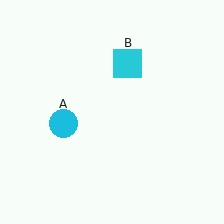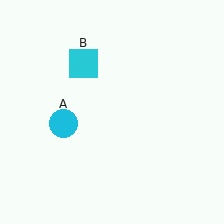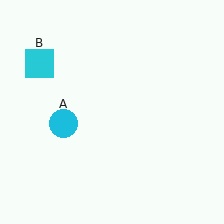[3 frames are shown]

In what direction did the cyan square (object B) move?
The cyan square (object B) moved left.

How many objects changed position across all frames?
1 object changed position: cyan square (object B).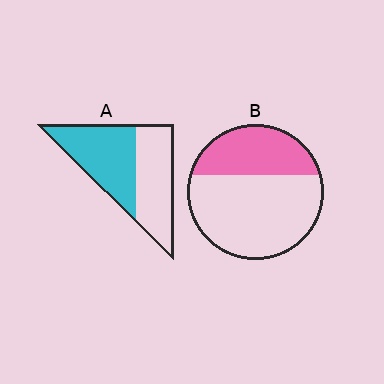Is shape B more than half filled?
No.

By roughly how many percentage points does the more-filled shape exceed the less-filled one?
By roughly 20 percentage points (A over B).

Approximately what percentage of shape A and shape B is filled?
A is approximately 50% and B is approximately 35%.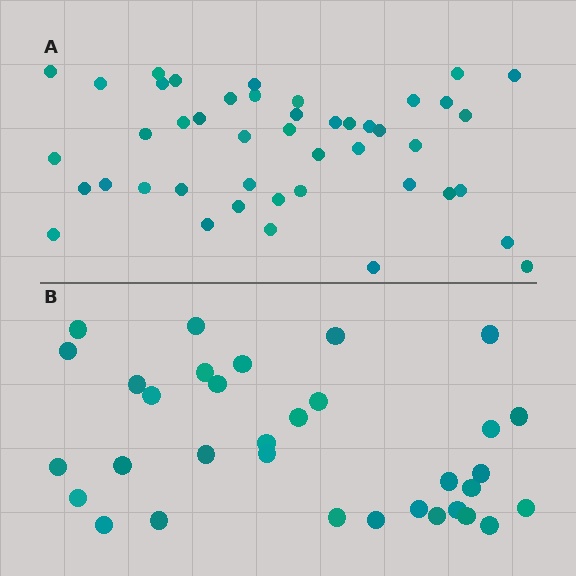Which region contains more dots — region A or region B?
Region A (the top region) has more dots.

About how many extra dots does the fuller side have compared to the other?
Region A has roughly 12 or so more dots than region B.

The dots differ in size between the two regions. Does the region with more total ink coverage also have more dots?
No. Region B has more total ink coverage because its dots are larger, but region A actually contains more individual dots. Total area can be misleading — the number of items is what matters here.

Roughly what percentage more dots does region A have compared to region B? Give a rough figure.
About 35% more.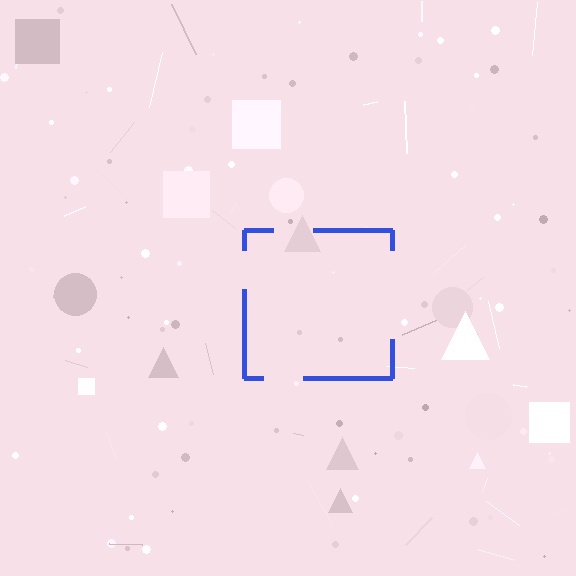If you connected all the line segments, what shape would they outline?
They would outline a square.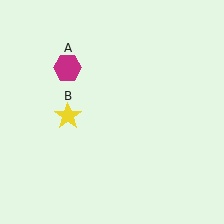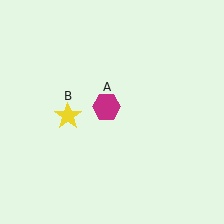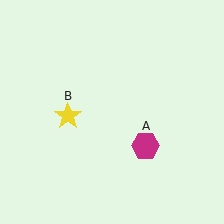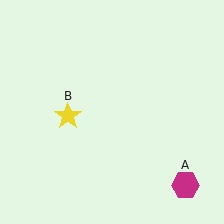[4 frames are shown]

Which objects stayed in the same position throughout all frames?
Yellow star (object B) remained stationary.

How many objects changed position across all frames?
1 object changed position: magenta hexagon (object A).